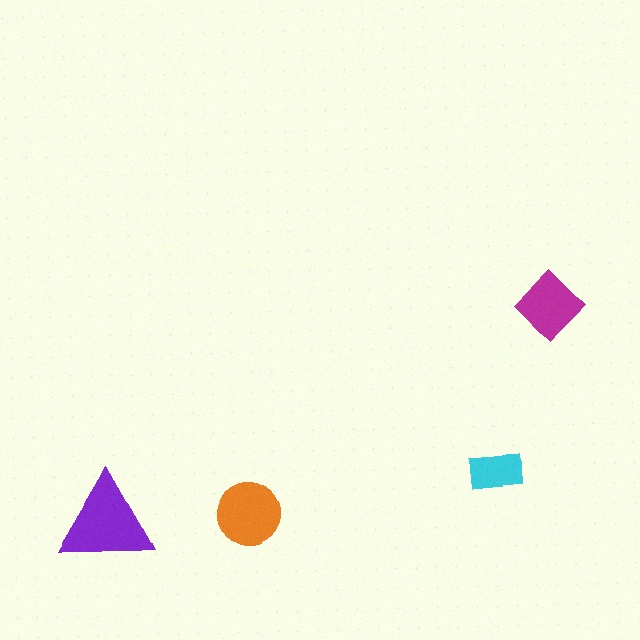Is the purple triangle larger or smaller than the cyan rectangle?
Larger.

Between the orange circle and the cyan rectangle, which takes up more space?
The orange circle.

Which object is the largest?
The purple triangle.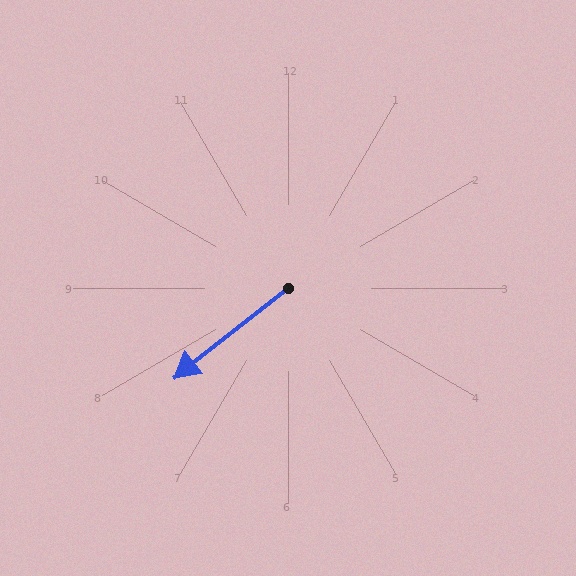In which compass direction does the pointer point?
Southwest.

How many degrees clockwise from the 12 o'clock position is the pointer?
Approximately 232 degrees.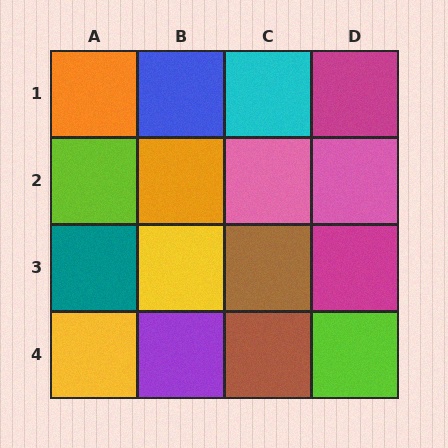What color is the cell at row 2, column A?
Lime.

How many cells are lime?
2 cells are lime.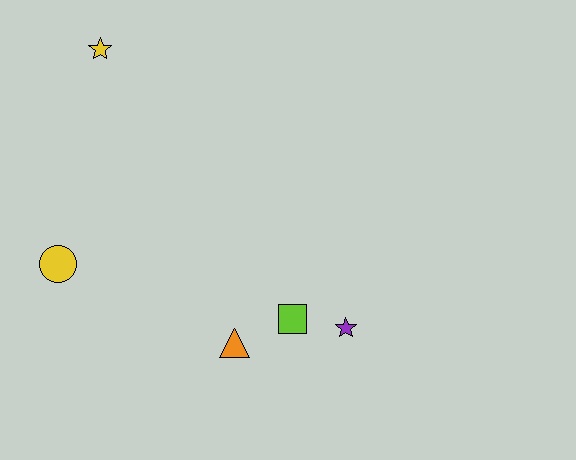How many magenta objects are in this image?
There are no magenta objects.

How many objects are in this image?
There are 5 objects.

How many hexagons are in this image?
There are no hexagons.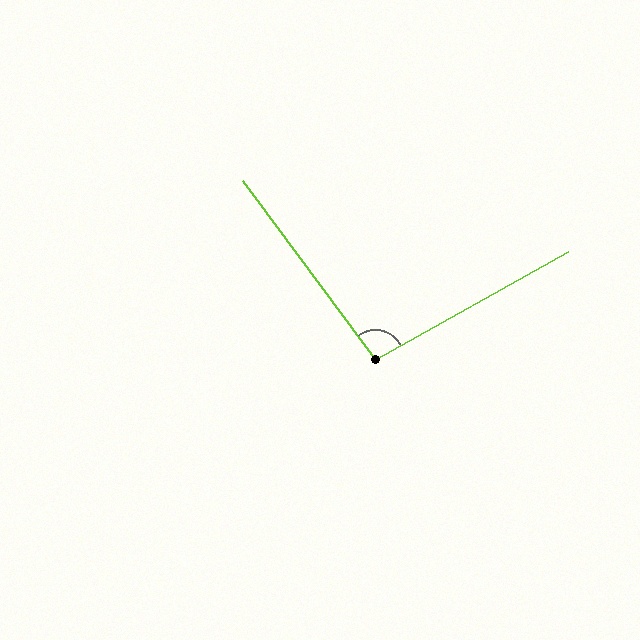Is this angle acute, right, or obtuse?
It is obtuse.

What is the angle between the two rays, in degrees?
Approximately 97 degrees.